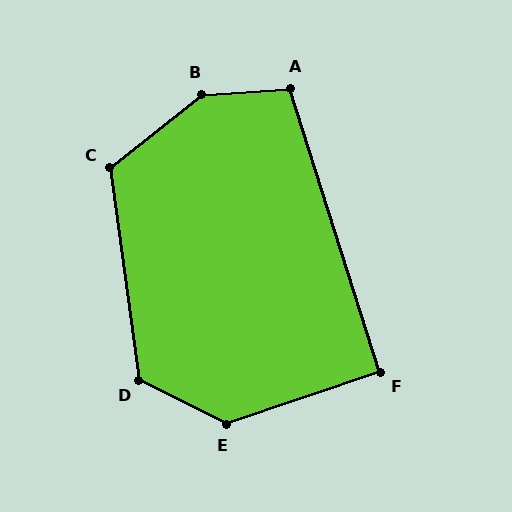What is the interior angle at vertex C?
Approximately 121 degrees (obtuse).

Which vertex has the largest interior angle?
B, at approximately 145 degrees.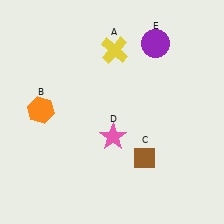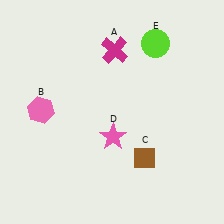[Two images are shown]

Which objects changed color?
A changed from yellow to magenta. B changed from orange to pink. E changed from purple to lime.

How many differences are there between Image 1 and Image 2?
There are 3 differences between the two images.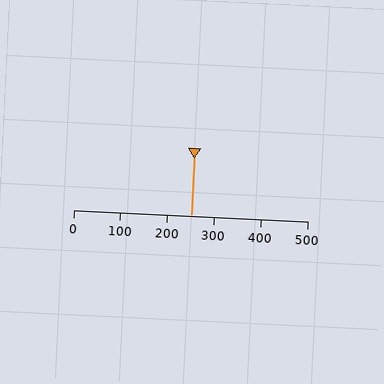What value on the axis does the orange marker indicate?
The marker indicates approximately 250.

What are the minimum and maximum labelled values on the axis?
The axis runs from 0 to 500.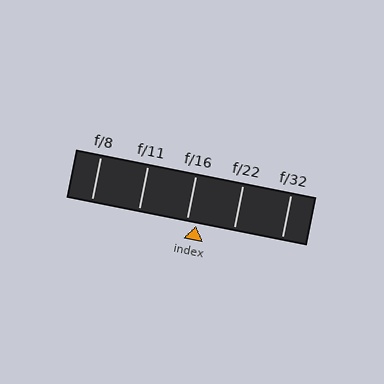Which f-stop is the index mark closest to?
The index mark is closest to f/16.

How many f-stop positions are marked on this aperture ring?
There are 5 f-stop positions marked.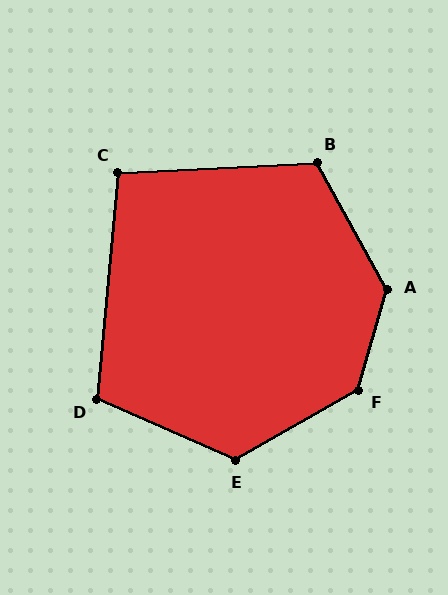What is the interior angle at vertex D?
Approximately 108 degrees (obtuse).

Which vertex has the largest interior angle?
F, at approximately 136 degrees.